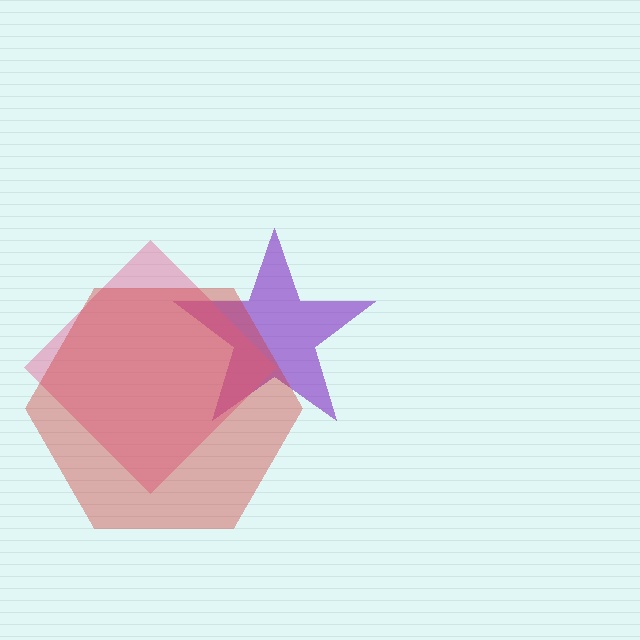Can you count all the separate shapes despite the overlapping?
Yes, there are 3 separate shapes.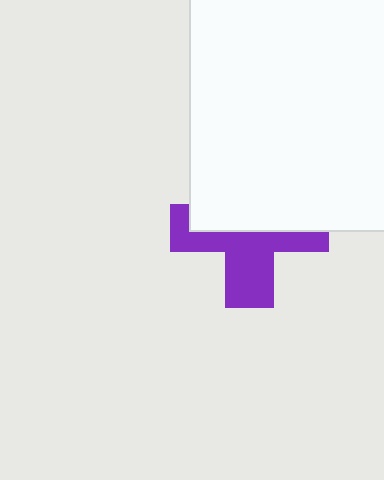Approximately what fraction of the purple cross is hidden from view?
Roughly 50% of the purple cross is hidden behind the white rectangle.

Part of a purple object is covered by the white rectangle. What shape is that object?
It is a cross.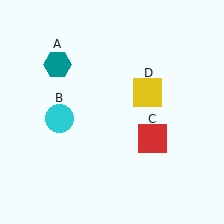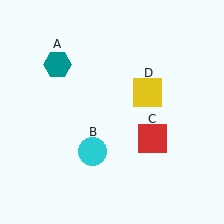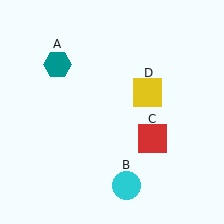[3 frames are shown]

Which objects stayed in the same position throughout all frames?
Teal hexagon (object A) and red square (object C) and yellow square (object D) remained stationary.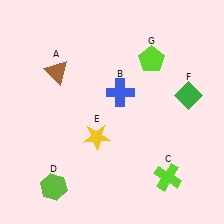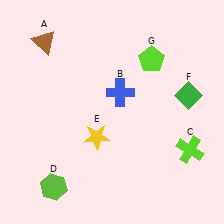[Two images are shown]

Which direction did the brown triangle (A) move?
The brown triangle (A) moved up.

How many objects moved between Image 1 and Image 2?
2 objects moved between the two images.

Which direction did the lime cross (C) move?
The lime cross (C) moved up.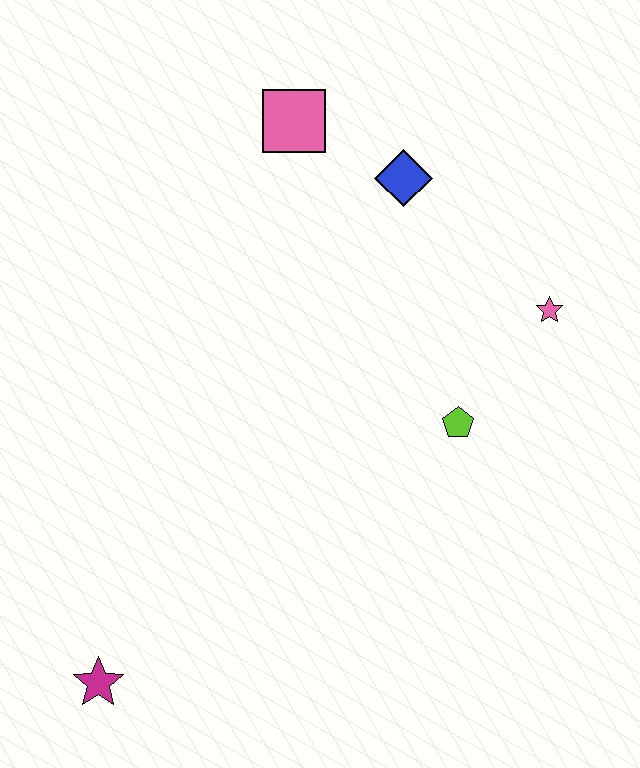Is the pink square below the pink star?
No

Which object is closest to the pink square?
The blue diamond is closest to the pink square.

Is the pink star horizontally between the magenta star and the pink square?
No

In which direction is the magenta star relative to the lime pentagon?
The magenta star is to the left of the lime pentagon.